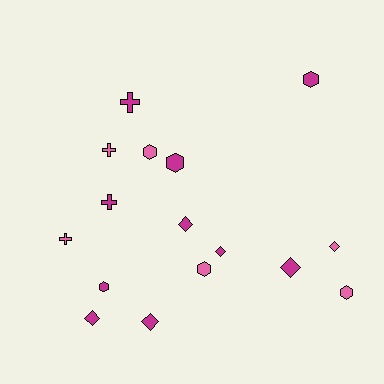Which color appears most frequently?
Magenta, with 10 objects.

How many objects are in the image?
There are 16 objects.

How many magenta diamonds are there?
There are 5 magenta diamonds.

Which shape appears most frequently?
Hexagon, with 6 objects.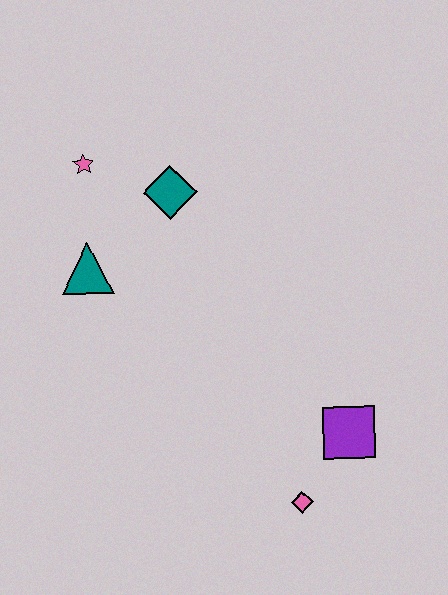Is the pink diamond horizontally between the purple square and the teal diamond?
Yes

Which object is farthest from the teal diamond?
The pink diamond is farthest from the teal diamond.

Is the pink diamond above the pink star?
No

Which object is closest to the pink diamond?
The purple square is closest to the pink diamond.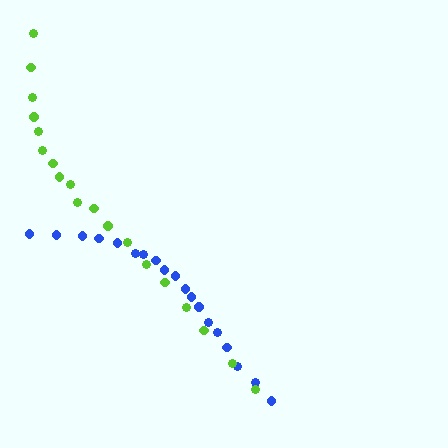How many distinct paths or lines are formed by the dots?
There are 2 distinct paths.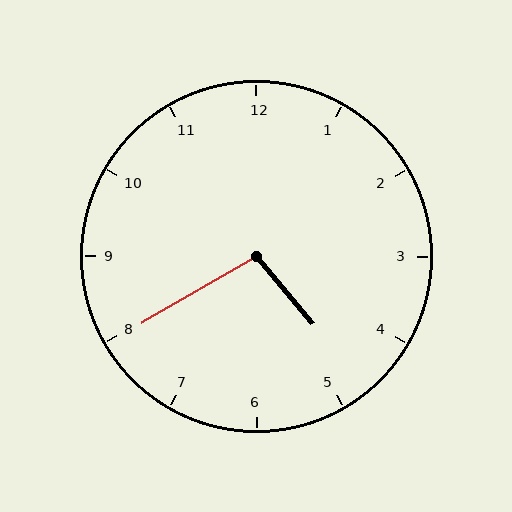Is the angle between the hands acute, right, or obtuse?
It is obtuse.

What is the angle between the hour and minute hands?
Approximately 100 degrees.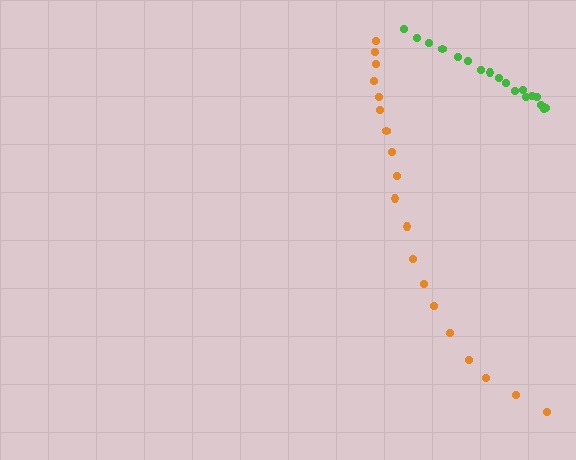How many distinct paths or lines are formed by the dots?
There are 2 distinct paths.